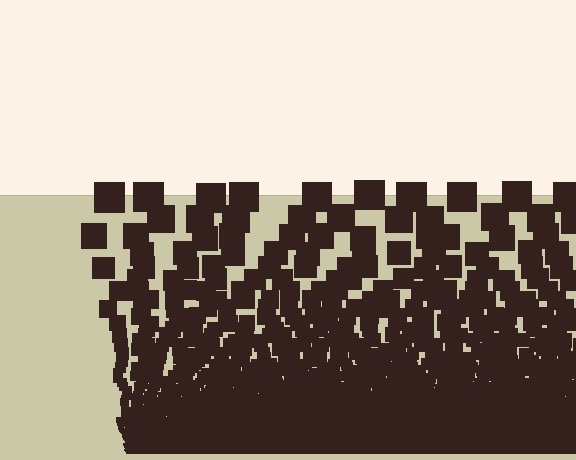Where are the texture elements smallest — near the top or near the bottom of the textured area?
Near the bottom.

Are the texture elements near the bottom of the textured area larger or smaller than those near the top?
Smaller. The gradient is inverted — elements near the bottom are smaller and denser.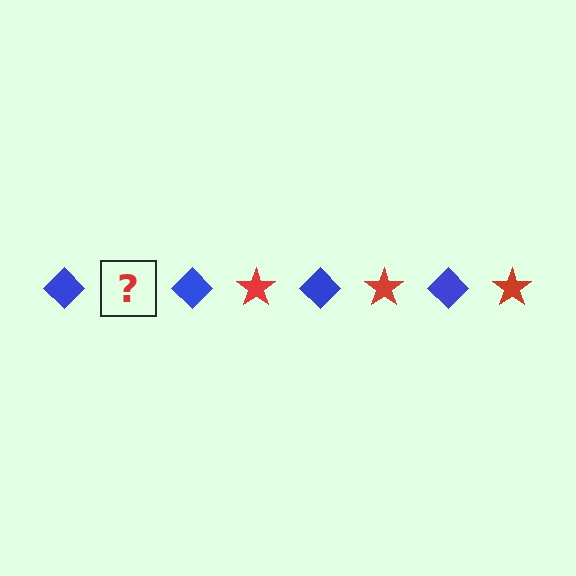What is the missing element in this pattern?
The missing element is a red star.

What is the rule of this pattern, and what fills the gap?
The rule is that the pattern alternates between blue diamond and red star. The gap should be filled with a red star.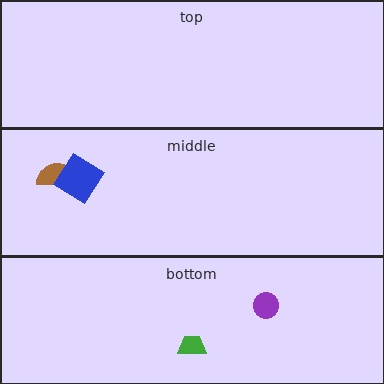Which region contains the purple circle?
The bottom region.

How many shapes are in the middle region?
2.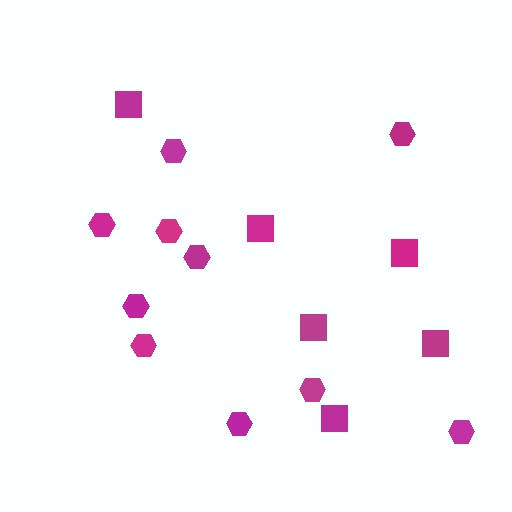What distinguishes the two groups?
There are 2 groups: one group of squares (6) and one group of hexagons (10).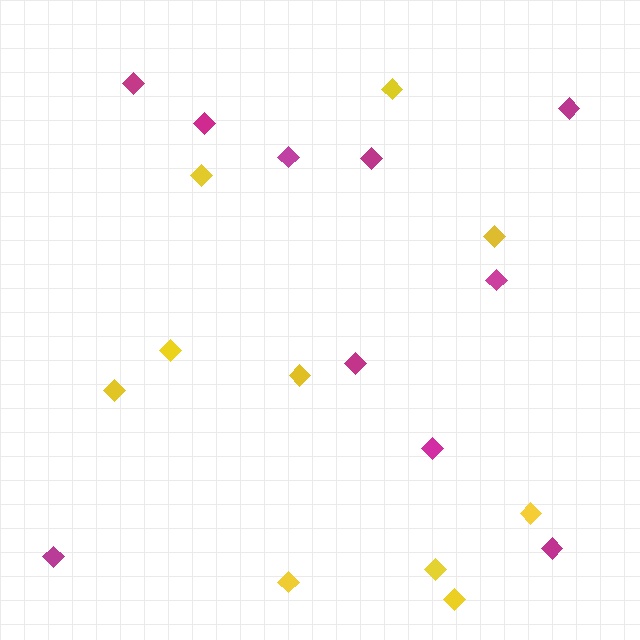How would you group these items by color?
There are 2 groups: one group of magenta diamonds (10) and one group of yellow diamonds (10).